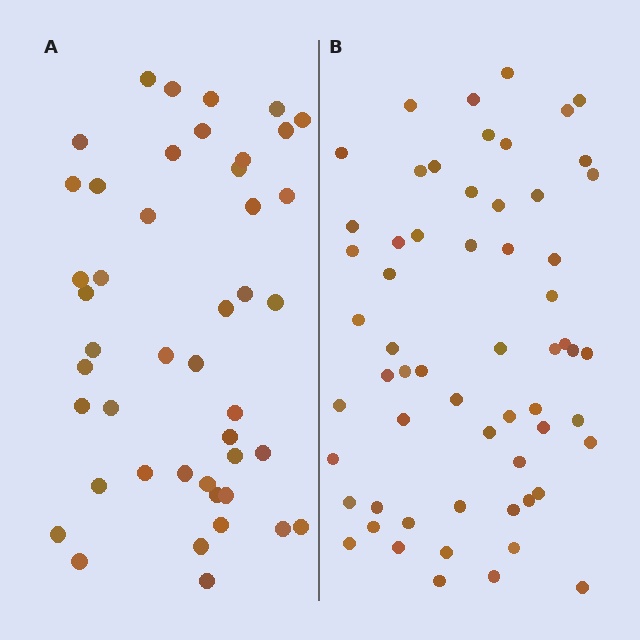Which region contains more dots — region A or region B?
Region B (the right region) has more dots.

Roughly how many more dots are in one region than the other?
Region B has approximately 15 more dots than region A.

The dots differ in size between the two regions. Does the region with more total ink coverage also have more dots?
No. Region A has more total ink coverage because its dots are larger, but region B actually contains more individual dots. Total area can be misleading — the number of items is what matters here.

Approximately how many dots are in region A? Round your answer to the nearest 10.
About 40 dots. (The exact count is 45, which rounds to 40.)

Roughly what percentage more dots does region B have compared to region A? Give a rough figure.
About 35% more.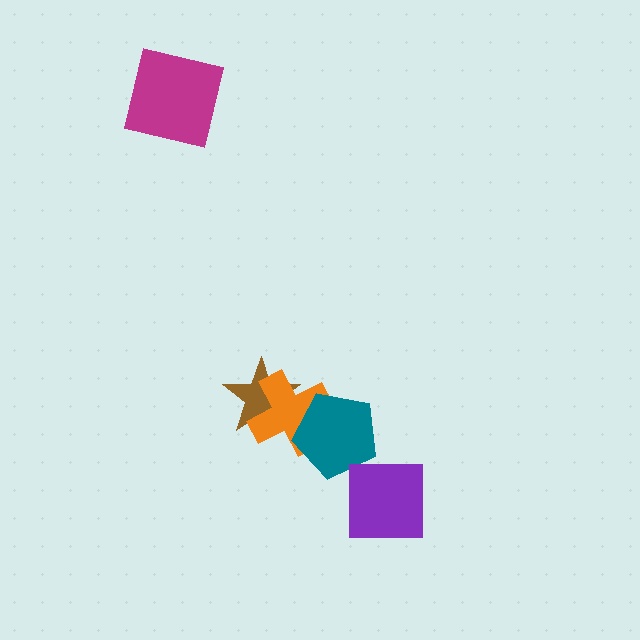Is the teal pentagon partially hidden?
No, no other shape covers it.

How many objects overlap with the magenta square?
0 objects overlap with the magenta square.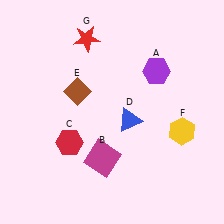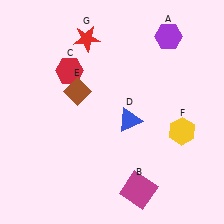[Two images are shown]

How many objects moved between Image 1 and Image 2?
3 objects moved between the two images.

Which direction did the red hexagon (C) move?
The red hexagon (C) moved up.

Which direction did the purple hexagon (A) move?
The purple hexagon (A) moved up.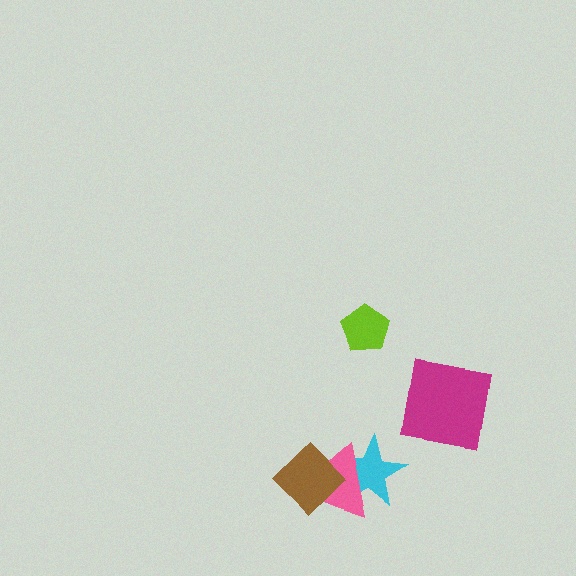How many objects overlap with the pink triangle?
2 objects overlap with the pink triangle.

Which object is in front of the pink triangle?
The brown diamond is in front of the pink triangle.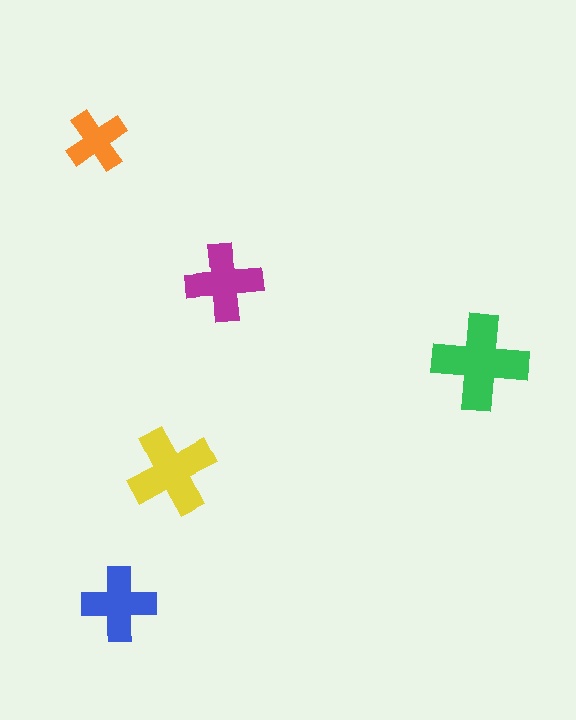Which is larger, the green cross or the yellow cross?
The green one.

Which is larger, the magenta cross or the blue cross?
The magenta one.